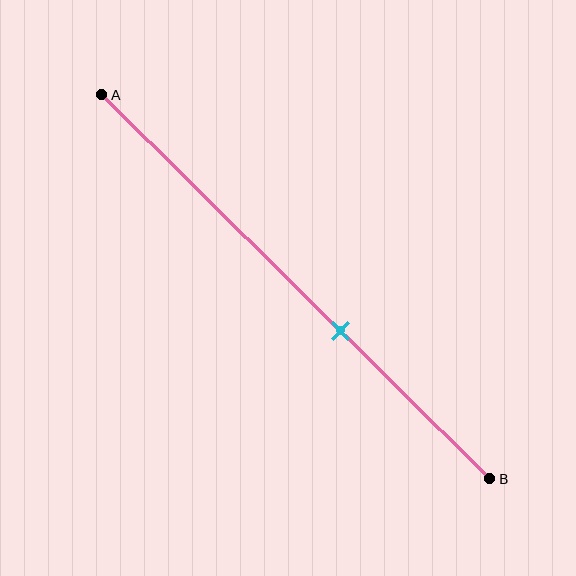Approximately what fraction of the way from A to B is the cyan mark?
The cyan mark is approximately 60% of the way from A to B.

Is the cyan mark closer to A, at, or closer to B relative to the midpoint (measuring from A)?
The cyan mark is closer to point B than the midpoint of segment AB.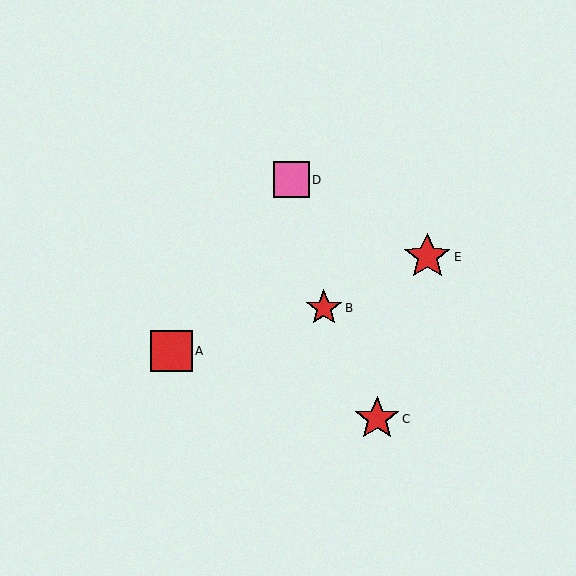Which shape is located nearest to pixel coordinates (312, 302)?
The red star (labeled B) at (324, 308) is nearest to that location.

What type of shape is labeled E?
Shape E is a red star.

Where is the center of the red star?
The center of the red star is at (377, 419).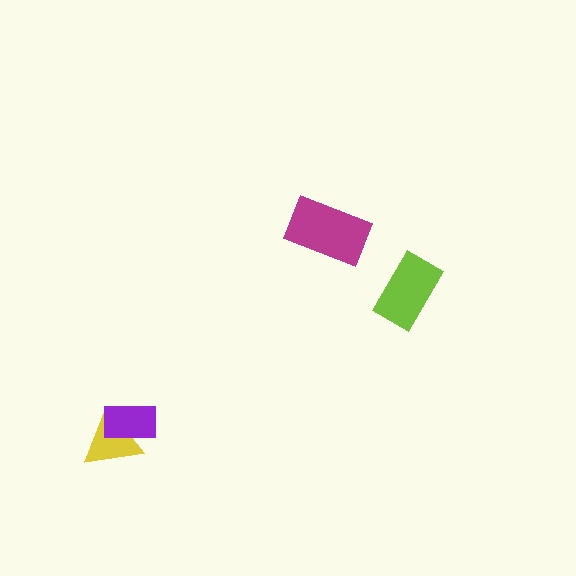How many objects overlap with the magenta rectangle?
0 objects overlap with the magenta rectangle.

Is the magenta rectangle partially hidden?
No, no other shape covers it.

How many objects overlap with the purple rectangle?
1 object overlaps with the purple rectangle.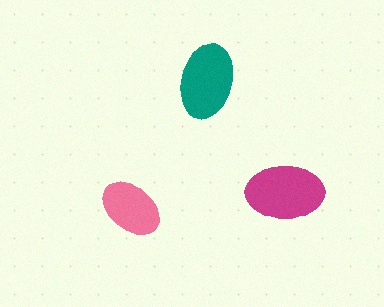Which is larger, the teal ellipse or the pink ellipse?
The teal one.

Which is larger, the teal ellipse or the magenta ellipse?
The magenta one.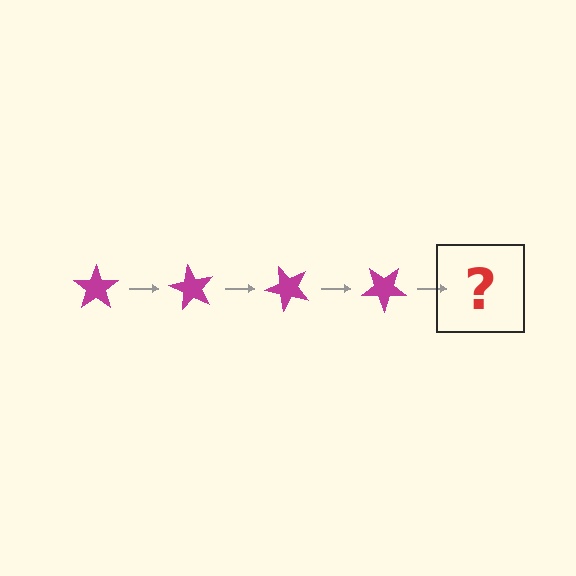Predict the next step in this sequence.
The next step is a magenta star rotated 240 degrees.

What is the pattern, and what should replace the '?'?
The pattern is that the star rotates 60 degrees each step. The '?' should be a magenta star rotated 240 degrees.